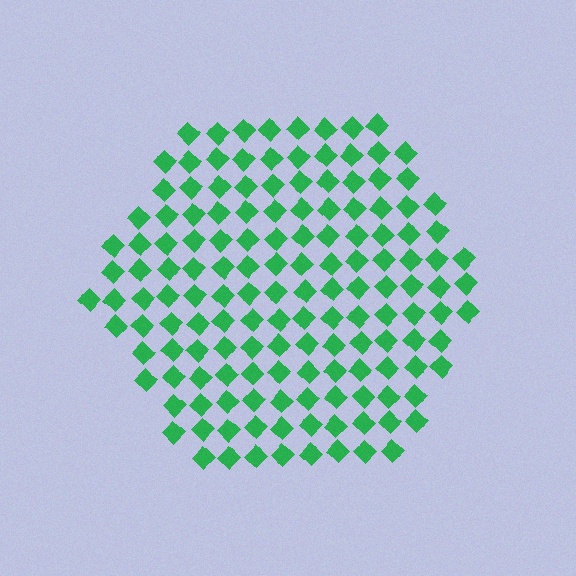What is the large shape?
The large shape is a hexagon.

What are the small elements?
The small elements are diamonds.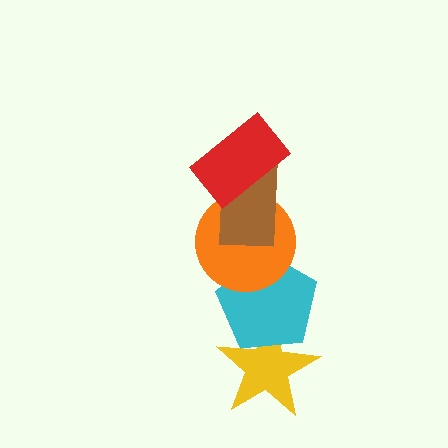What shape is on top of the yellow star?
The cyan pentagon is on top of the yellow star.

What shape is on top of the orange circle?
The brown rectangle is on top of the orange circle.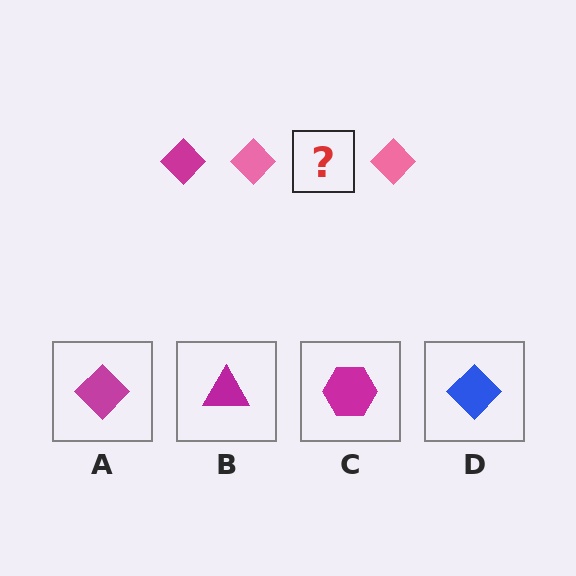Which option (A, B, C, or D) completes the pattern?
A.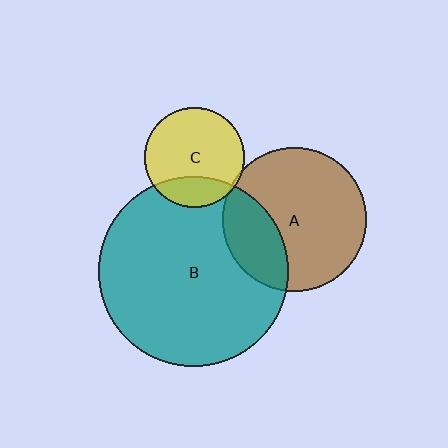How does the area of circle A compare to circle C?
Approximately 2.1 times.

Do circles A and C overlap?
Yes.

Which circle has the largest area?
Circle B (teal).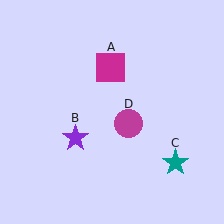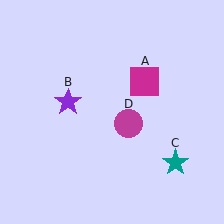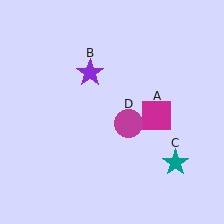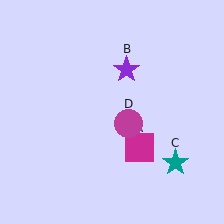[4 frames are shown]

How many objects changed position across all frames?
2 objects changed position: magenta square (object A), purple star (object B).